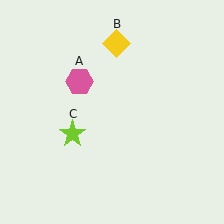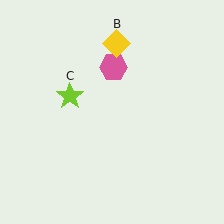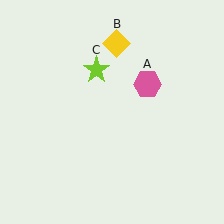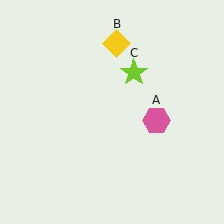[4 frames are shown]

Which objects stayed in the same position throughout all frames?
Yellow diamond (object B) remained stationary.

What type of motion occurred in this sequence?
The pink hexagon (object A), lime star (object C) rotated clockwise around the center of the scene.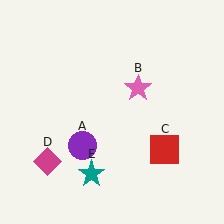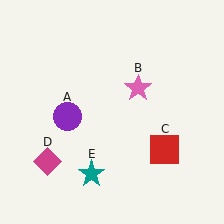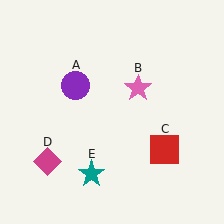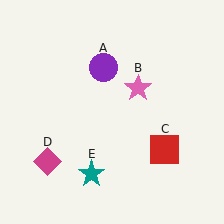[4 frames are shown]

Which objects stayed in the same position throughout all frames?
Pink star (object B) and red square (object C) and magenta diamond (object D) and teal star (object E) remained stationary.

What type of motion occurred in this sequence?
The purple circle (object A) rotated clockwise around the center of the scene.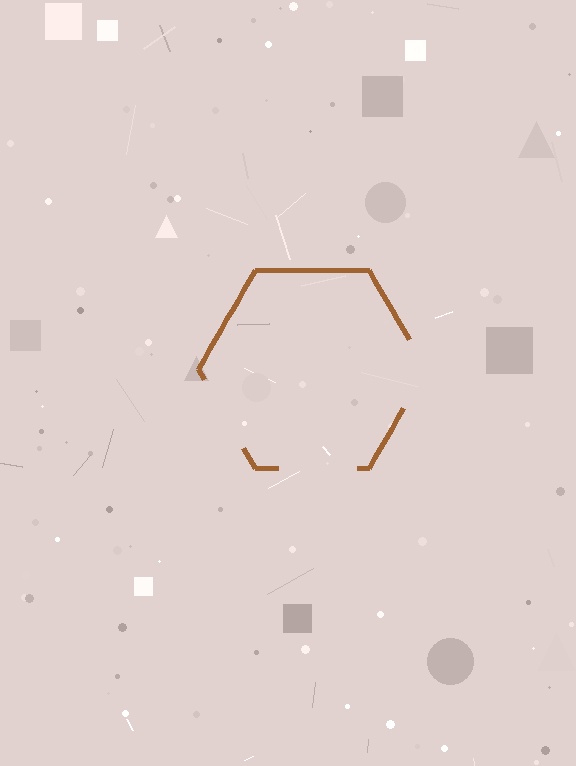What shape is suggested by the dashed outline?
The dashed outline suggests a hexagon.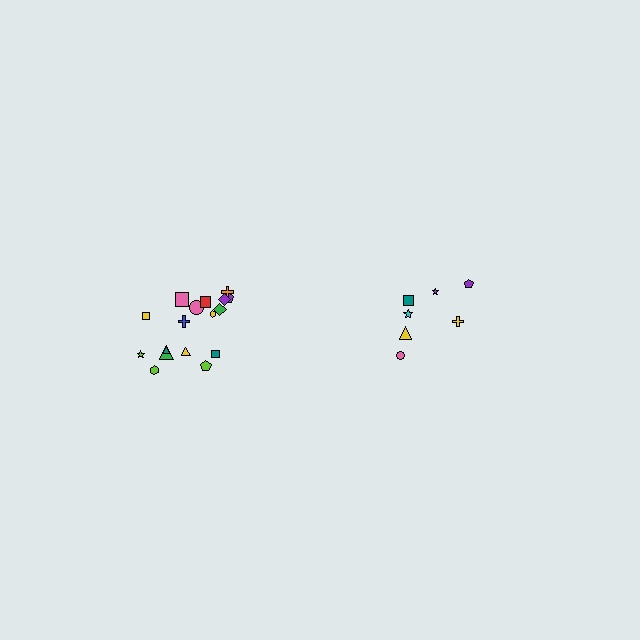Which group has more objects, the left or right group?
The left group.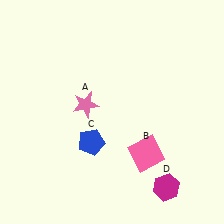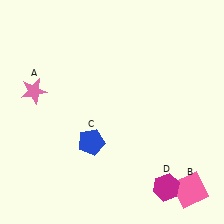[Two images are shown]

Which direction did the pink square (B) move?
The pink square (B) moved right.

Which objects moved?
The objects that moved are: the pink star (A), the pink square (B).